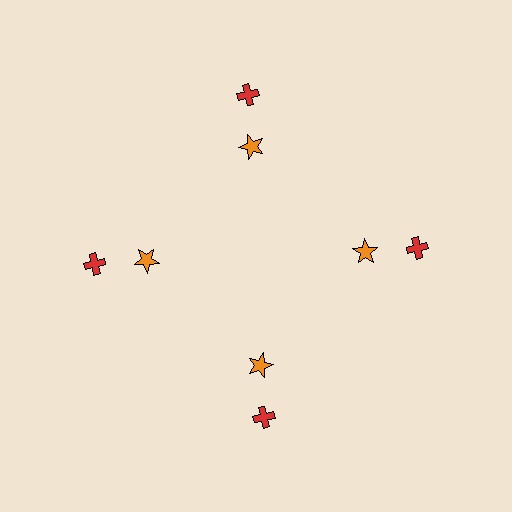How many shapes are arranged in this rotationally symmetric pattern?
There are 8 shapes, arranged in 4 groups of 2.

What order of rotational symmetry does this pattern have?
This pattern has 4-fold rotational symmetry.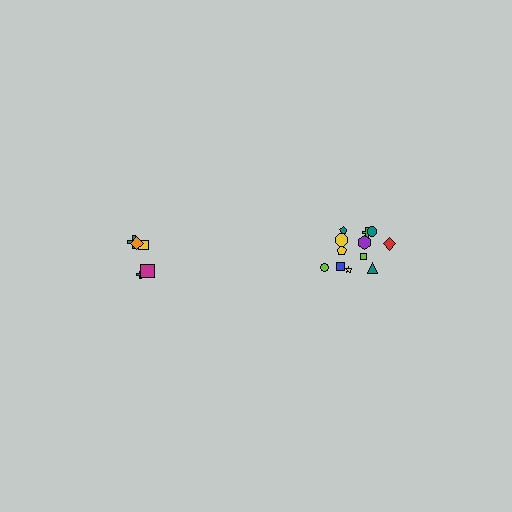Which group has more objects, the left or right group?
The right group.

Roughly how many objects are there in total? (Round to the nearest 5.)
Roughly 15 objects in total.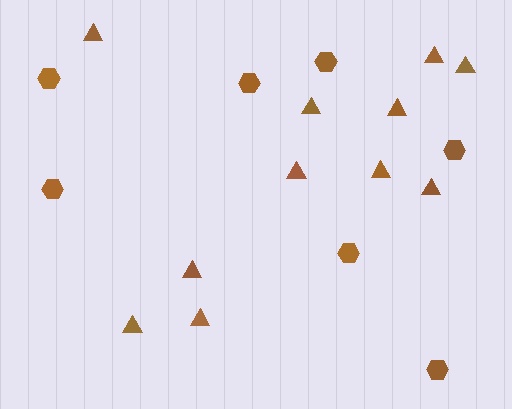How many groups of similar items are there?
There are 2 groups: one group of triangles (11) and one group of hexagons (7).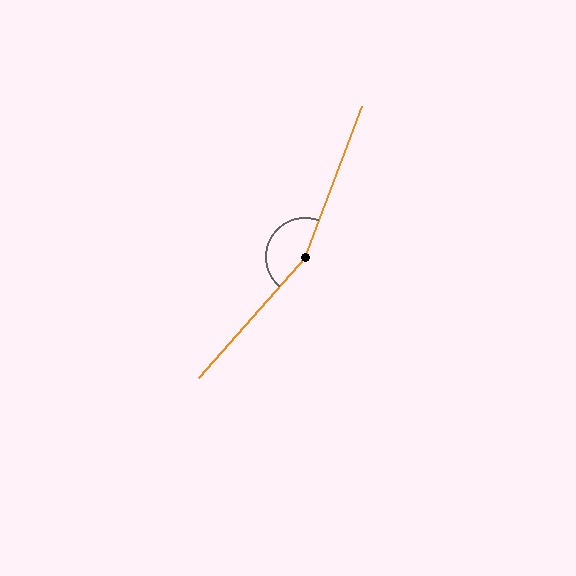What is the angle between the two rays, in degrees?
Approximately 160 degrees.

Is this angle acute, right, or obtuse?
It is obtuse.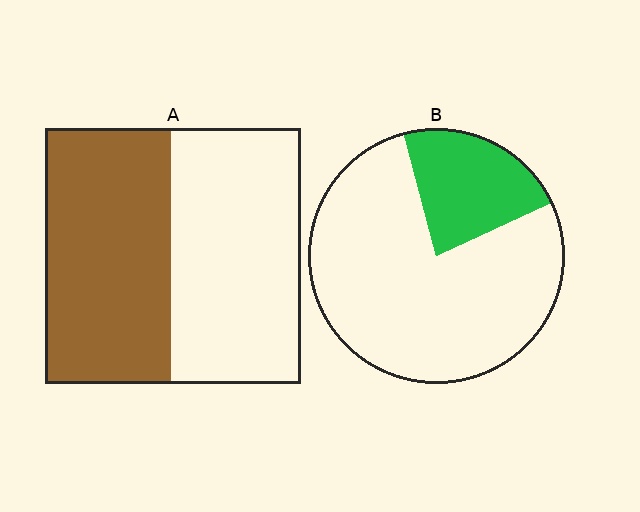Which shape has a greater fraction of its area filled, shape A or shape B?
Shape A.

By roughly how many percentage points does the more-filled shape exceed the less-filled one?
By roughly 25 percentage points (A over B).